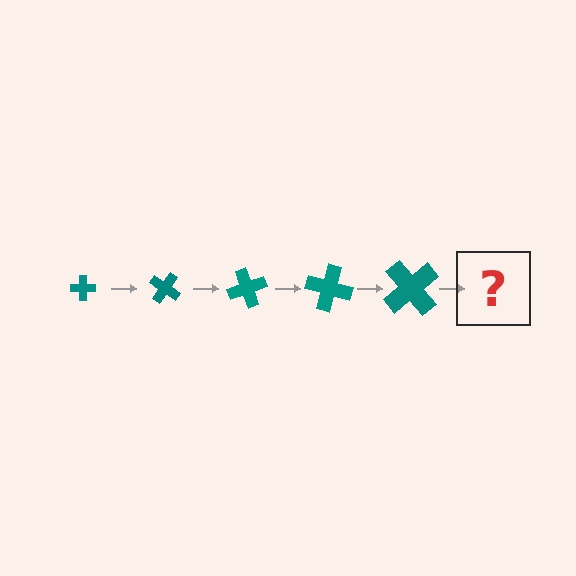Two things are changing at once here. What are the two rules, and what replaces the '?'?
The two rules are that the cross grows larger each step and it rotates 35 degrees each step. The '?' should be a cross, larger than the previous one and rotated 175 degrees from the start.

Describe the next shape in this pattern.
It should be a cross, larger than the previous one and rotated 175 degrees from the start.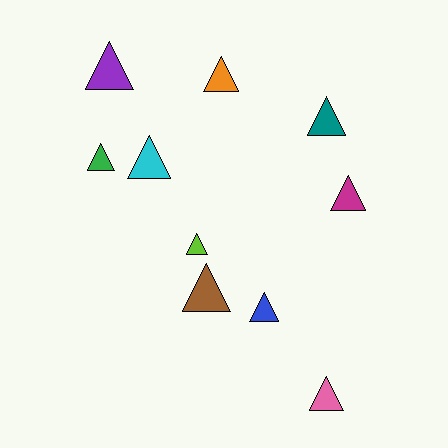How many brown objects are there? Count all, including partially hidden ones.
There is 1 brown object.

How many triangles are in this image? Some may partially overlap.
There are 10 triangles.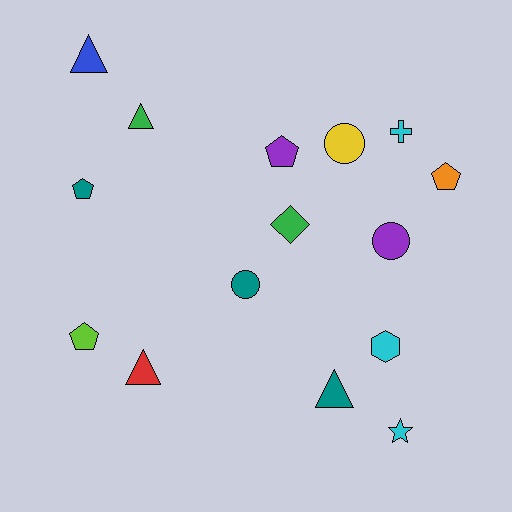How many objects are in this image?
There are 15 objects.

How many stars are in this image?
There is 1 star.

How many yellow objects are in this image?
There is 1 yellow object.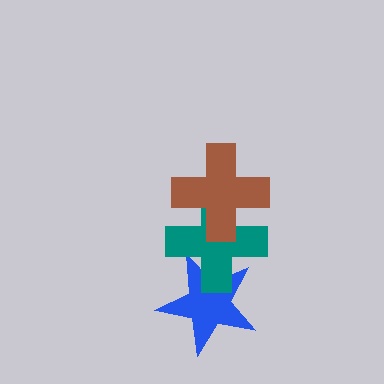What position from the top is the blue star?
The blue star is 3rd from the top.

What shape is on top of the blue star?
The teal cross is on top of the blue star.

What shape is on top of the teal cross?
The brown cross is on top of the teal cross.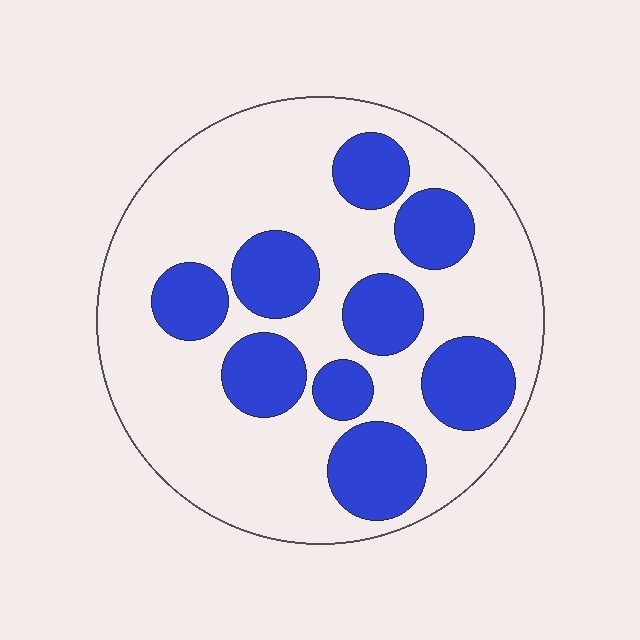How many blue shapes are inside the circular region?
9.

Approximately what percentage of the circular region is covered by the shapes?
Approximately 30%.